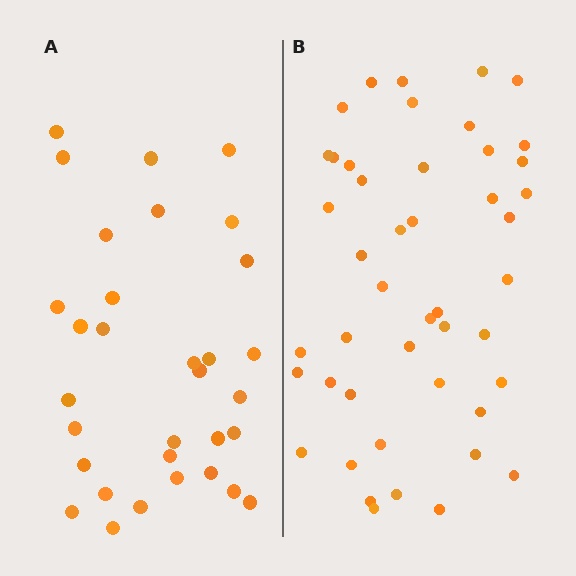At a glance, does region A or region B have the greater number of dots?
Region B (the right region) has more dots.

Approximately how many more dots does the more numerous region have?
Region B has approximately 15 more dots than region A.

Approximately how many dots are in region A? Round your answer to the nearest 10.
About 30 dots. (The exact count is 32, which rounds to 30.)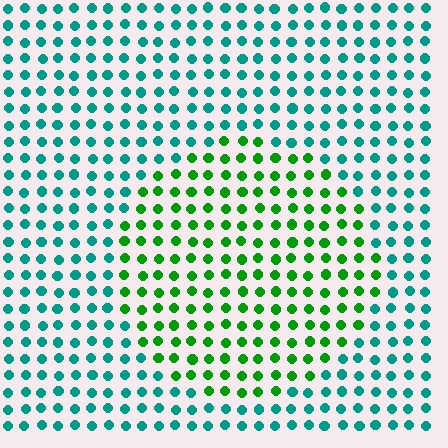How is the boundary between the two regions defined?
The boundary is defined purely by a slight shift in hue (about 50 degrees). Spacing, size, and orientation are identical on both sides.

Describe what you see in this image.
The image is filled with small teal elements in a uniform arrangement. A circle-shaped region is visible where the elements are tinted to a slightly different hue, forming a subtle color boundary.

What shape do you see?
I see a circle.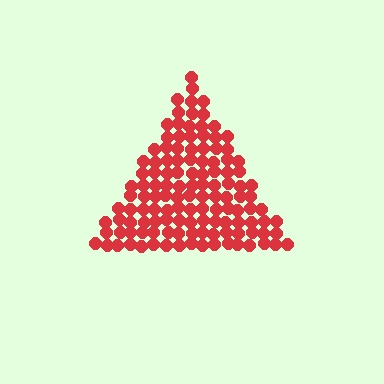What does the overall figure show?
The overall figure shows a triangle.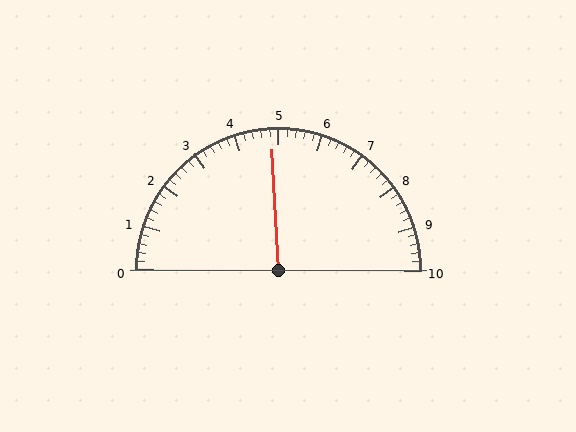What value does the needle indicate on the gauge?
The needle indicates approximately 4.8.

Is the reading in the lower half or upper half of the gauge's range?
The reading is in the lower half of the range (0 to 10).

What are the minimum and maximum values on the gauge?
The gauge ranges from 0 to 10.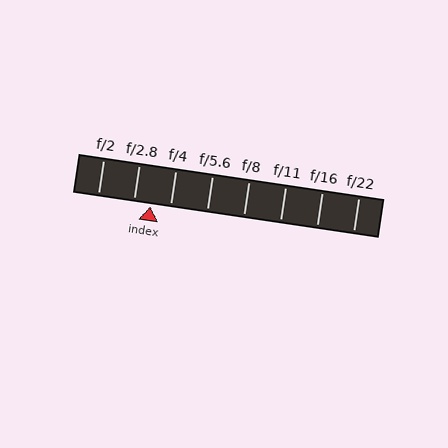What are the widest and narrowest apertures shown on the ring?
The widest aperture shown is f/2 and the narrowest is f/22.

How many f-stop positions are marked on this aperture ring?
There are 8 f-stop positions marked.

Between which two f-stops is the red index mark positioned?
The index mark is between f/2.8 and f/4.